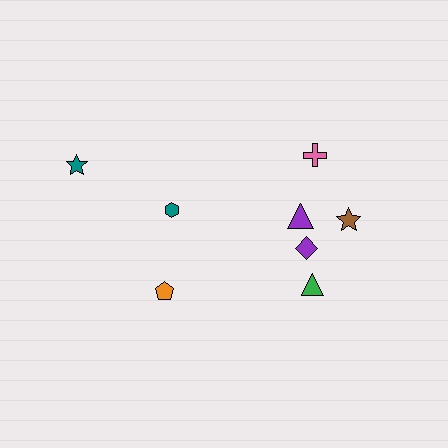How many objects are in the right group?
There are 5 objects.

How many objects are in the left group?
There are 3 objects.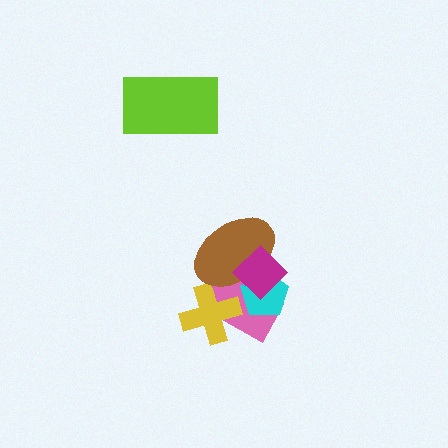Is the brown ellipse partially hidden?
Yes, it is partially covered by another shape.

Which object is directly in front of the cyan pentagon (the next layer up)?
The brown ellipse is directly in front of the cyan pentagon.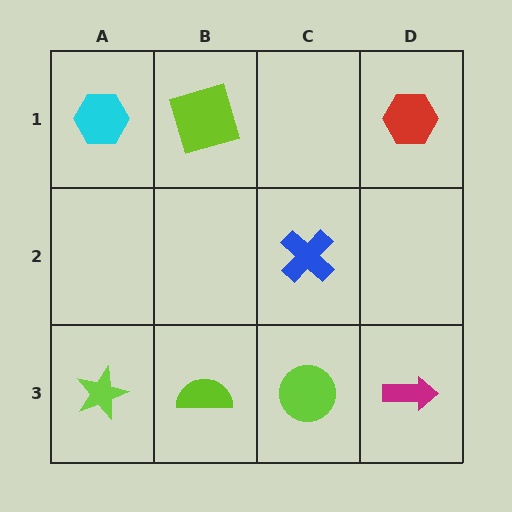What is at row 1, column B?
A lime square.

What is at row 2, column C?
A blue cross.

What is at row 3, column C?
A lime circle.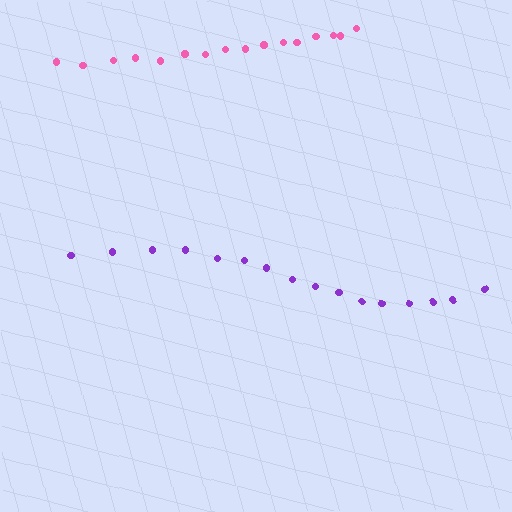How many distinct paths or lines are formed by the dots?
There are 2 distinct paths.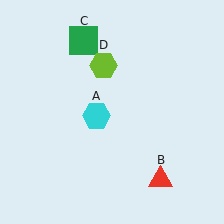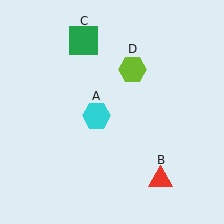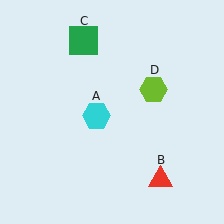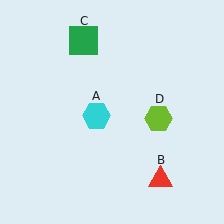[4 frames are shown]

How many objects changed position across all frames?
1 object changed position: lime hexagon (object D).